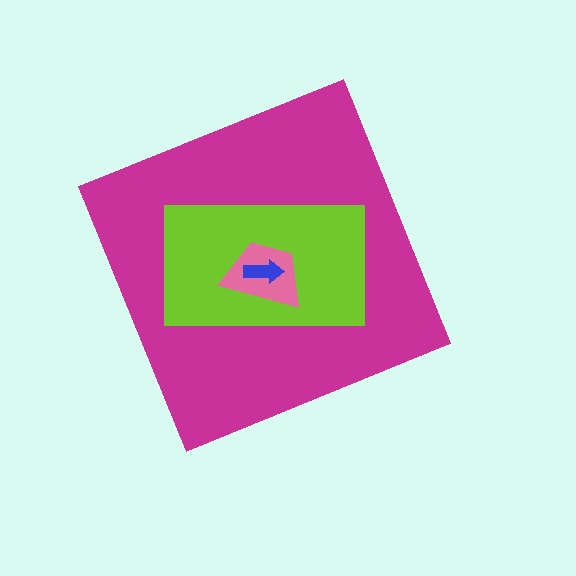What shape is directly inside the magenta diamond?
The lime rectangle.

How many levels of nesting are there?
4.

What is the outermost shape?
The magenta diamond.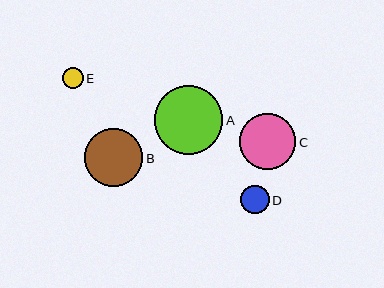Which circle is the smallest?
Circle E is the smallest with a size of approximately 21 pixels.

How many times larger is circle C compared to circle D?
Circle C is approximately 2.0 times the size of circle D.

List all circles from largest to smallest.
From largest to smallest: A, B, C, D, E.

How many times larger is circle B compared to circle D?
Circle B is approximately 2.1 times the size of circle D.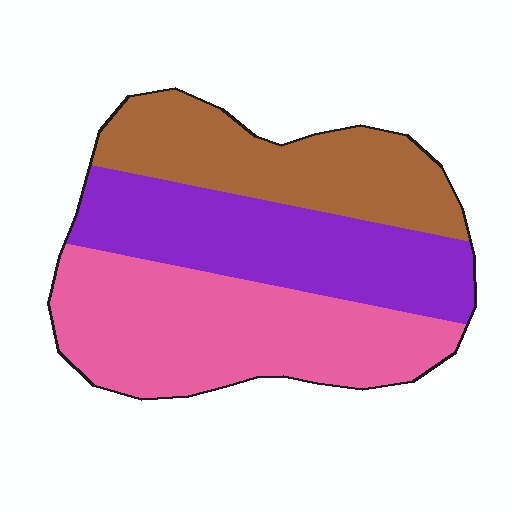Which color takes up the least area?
Brown, at roughly 30%.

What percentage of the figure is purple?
Purple covers 32% of the figure.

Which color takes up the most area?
Pink, at roughly 40%.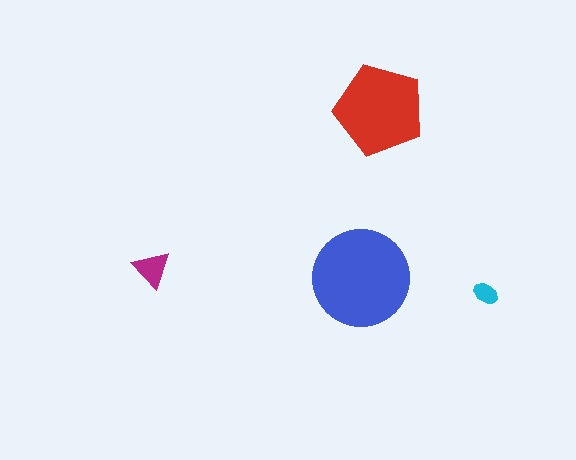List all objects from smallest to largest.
The cyan ellipse, the magenta triangle, the red pentagon, the blue circle.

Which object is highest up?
The red pentagon is topmost.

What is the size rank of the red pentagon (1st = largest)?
2nd.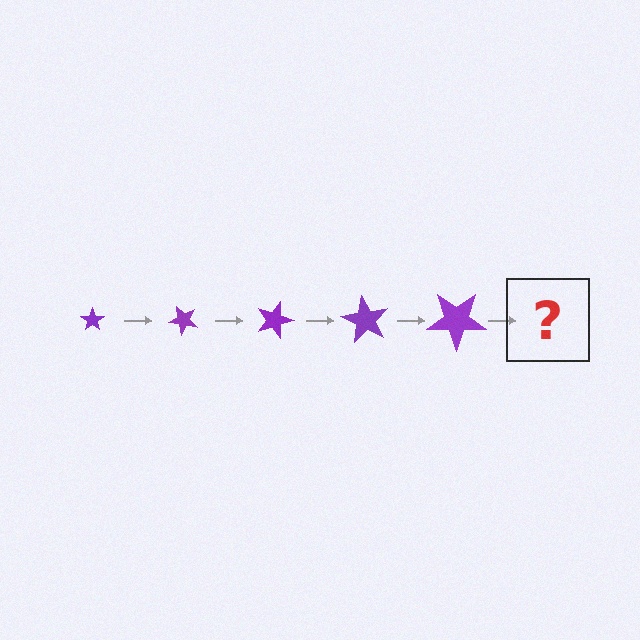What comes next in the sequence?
The next element should be a star, larger than the previous one and rotated 225 degrees from the start.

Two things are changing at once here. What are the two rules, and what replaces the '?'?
The two rules are that the star grows larger each step and it rotates 45 degrees each step. The '?' should be a star, larger than the previous one and rotated 225 degrees from the start.